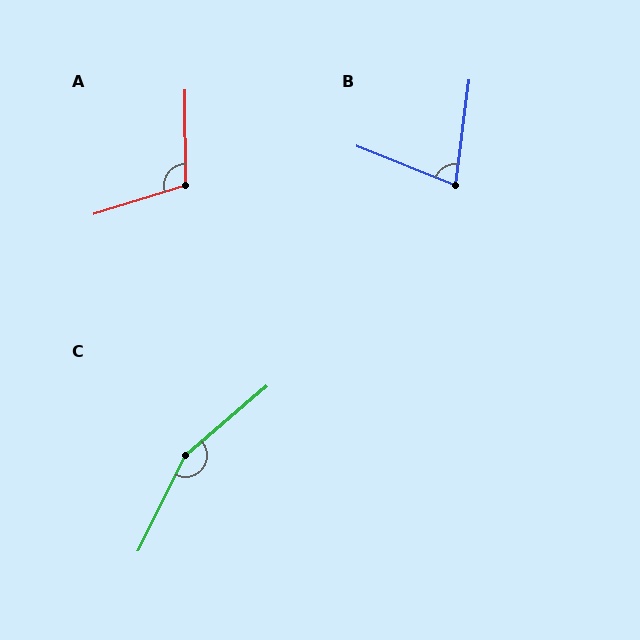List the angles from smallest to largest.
B (75°), A (107°), C (157°).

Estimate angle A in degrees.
Approximately 107 degrees.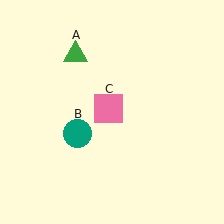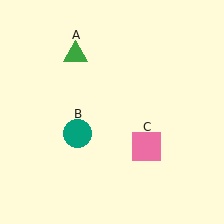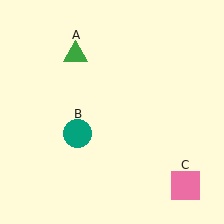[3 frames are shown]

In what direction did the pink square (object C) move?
The pink square (object C) moved down and to the right.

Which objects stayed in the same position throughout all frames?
Green triangle (object A) and teal circle (object B) remained stationary.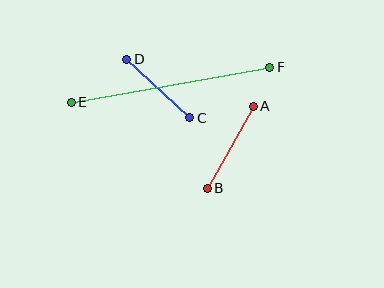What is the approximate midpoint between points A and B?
The midpoint is at approximately (230, 147) pixels.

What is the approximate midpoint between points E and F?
The midpoint is at approximately (171, 85) pixels.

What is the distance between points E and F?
The distance is approximately 202 pixels.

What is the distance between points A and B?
The distance is approximately 94 pixels.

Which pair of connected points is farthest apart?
Points E and F are farthest apart.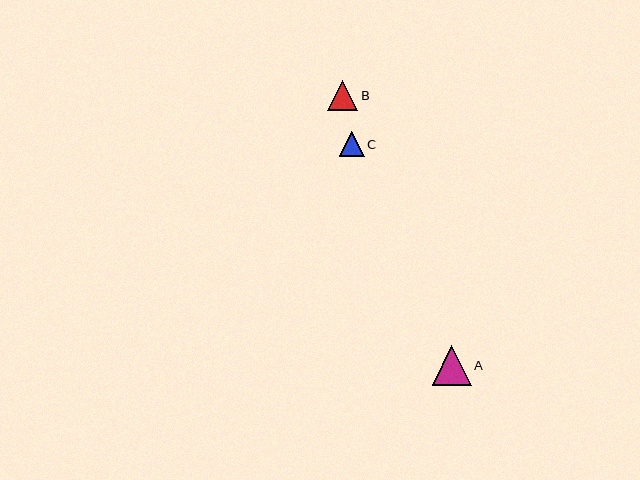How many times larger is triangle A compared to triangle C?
Triangle A is approximately 1.6 times the size of triangle C.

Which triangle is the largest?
Triangle A is the largest with a size of approximately 39 pixels.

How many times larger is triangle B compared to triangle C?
Triangle B is approximately 1.2 times the size of triangle C.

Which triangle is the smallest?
Triangle C is the smallest with a size of approximately 25 pixels.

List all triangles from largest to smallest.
From largest to smallest: A, B, C.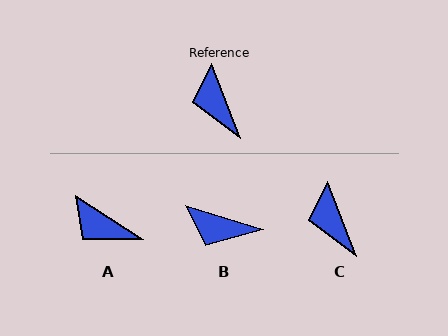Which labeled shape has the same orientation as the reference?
C.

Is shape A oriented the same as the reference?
No, it is off by about 36 degrees.